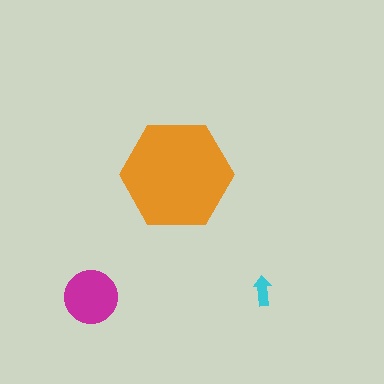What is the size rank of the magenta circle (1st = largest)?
2nd.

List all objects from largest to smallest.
The orange hexagon, the magenta circle, the cyan arrow.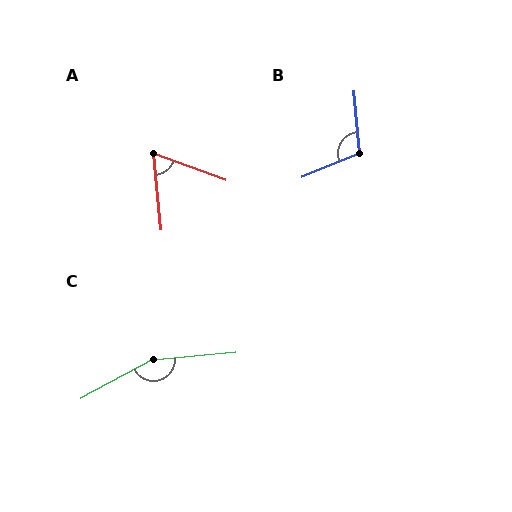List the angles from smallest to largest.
A (64°), B (107°), C (156°).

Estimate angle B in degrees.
Approximately 107 degrees.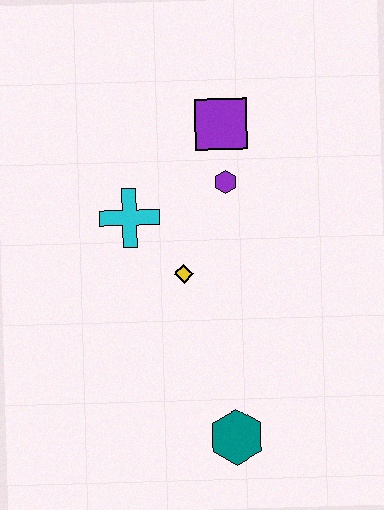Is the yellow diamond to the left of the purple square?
Yes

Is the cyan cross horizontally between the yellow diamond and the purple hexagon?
No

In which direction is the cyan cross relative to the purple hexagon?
The cyan cross is to the left of the purple hexagon.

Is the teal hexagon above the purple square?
No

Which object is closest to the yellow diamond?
The cyan cross is closest to the yellow diamond.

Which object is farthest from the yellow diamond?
The teal hexagon is farthest from the yellow diamond.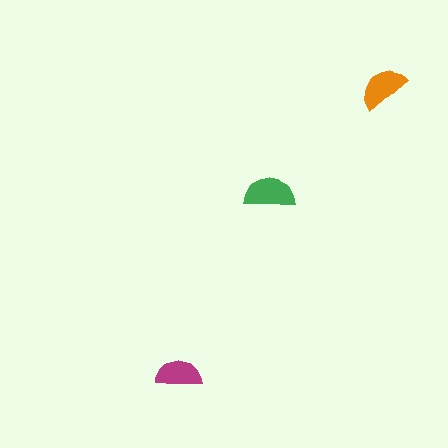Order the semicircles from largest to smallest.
the green one, the orange one, the magenta one.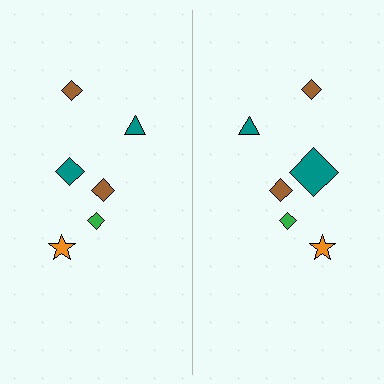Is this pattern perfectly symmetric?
No, the pattern is not perfectly symmetric. The teal diamond on the right side has a different size than its mirror counterpart.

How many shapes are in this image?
There are 12 shapes in this image.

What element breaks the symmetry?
The teal diamond on the right side has a different size than its mirror counterpart.